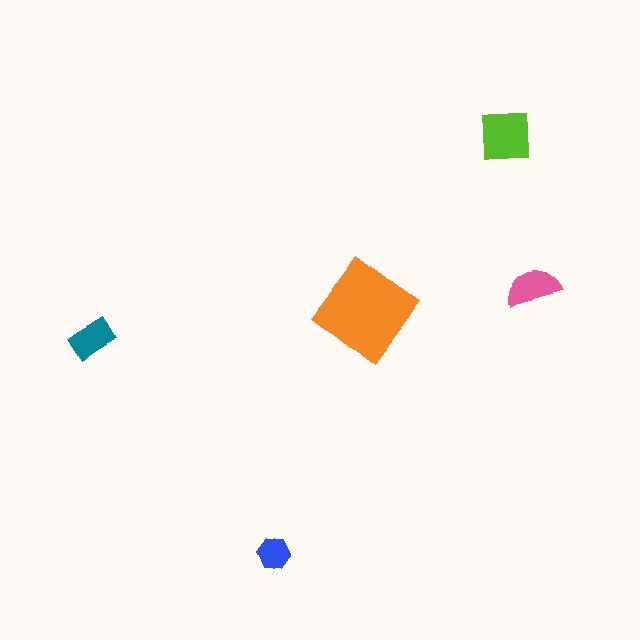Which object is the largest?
The orange diamond.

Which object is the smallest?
The blue hexagon.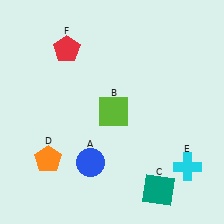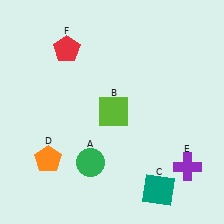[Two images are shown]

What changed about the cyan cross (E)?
In Image 1, E is cyan. In Image 2, it changed to purple.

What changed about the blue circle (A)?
In Image 1, A is blue. In Image 2, it changed to green.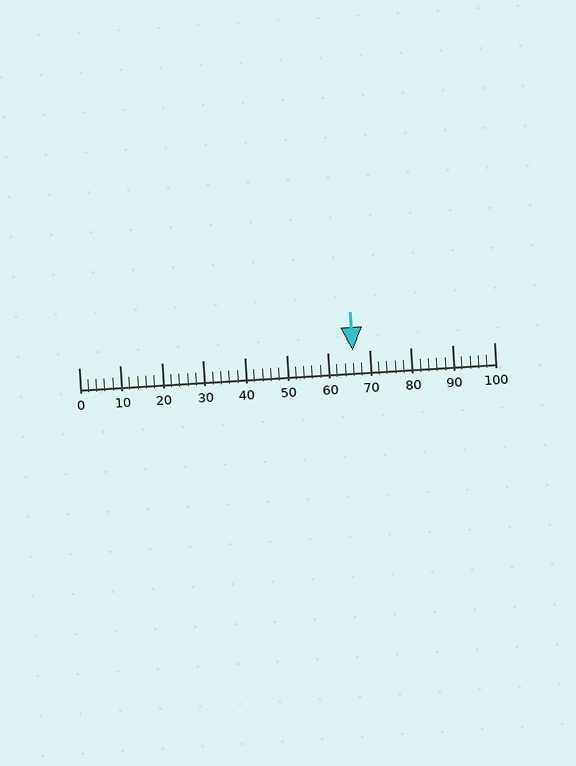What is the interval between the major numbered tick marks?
The major tick marks are spaced 10 units apart.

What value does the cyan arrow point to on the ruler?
The cyan arrow points to approximately 66.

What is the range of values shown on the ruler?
The ruler shows values from 0 to 100.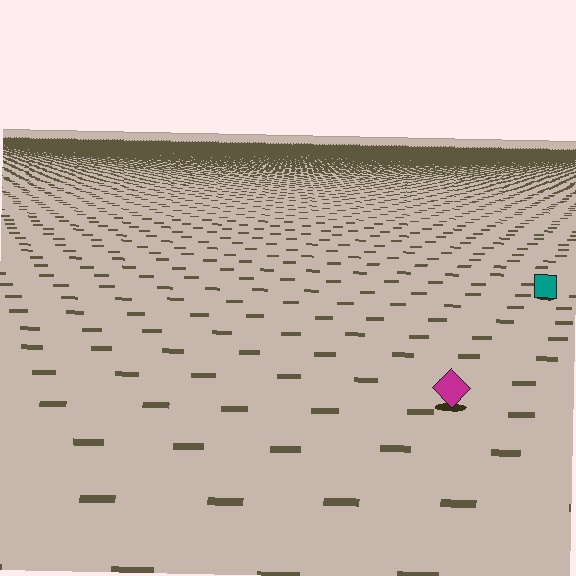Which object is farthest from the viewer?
The teal square is farthest from the viewer. It appears smaller and the ground texture around it is denser.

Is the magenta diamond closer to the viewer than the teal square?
Yes. The magenta diamond is closer — you can tell from the texture gradient: the ground texture is coarser near it.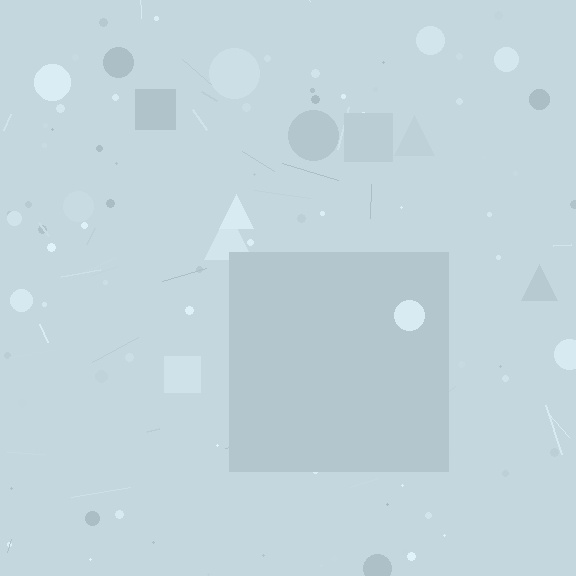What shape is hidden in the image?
A square is hidden in the image.